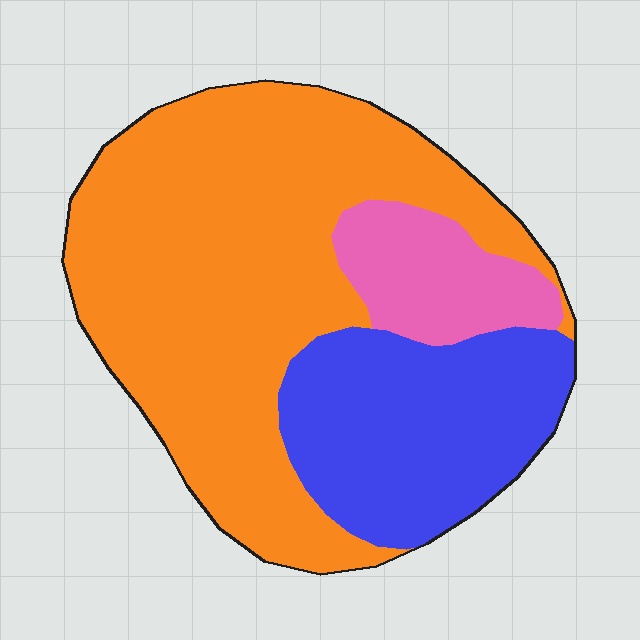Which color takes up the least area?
Pink, at roughly 10%.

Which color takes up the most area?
Orange, at roughly 60%.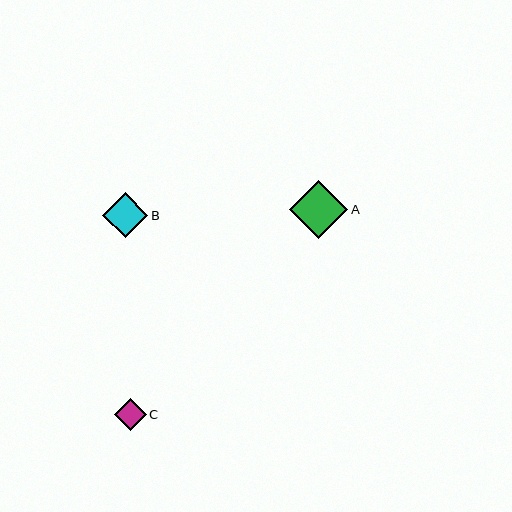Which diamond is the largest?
Diamond A is the largest with a size of approximately 58 pixels.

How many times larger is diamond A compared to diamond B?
Diamond A is approximately 1.3 times the size of diamond B.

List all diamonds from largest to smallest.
From largest to smallest: A, B, C.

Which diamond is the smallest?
Diamond C is the smallest with a size of approximately 32 pixels.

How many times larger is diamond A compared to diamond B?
Diamond A is approximately 1.3 times the size of diamond B.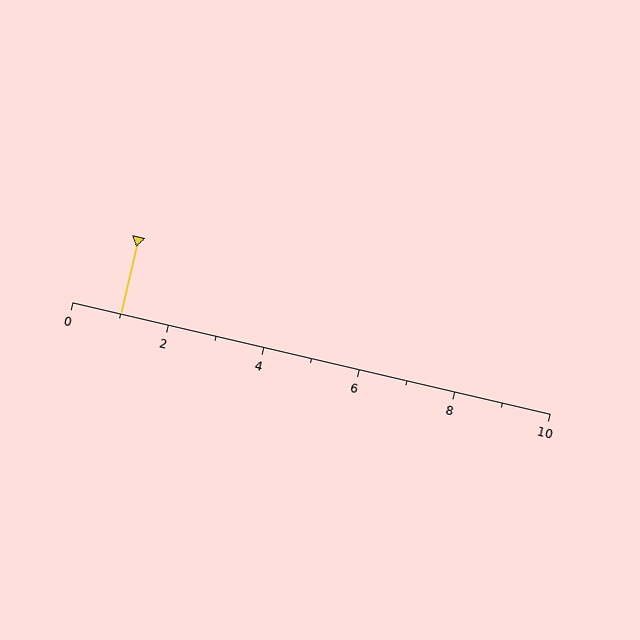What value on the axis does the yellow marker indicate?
The marker indicates approximately 1.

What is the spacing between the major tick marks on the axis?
The major ticks are spaced 2 apart.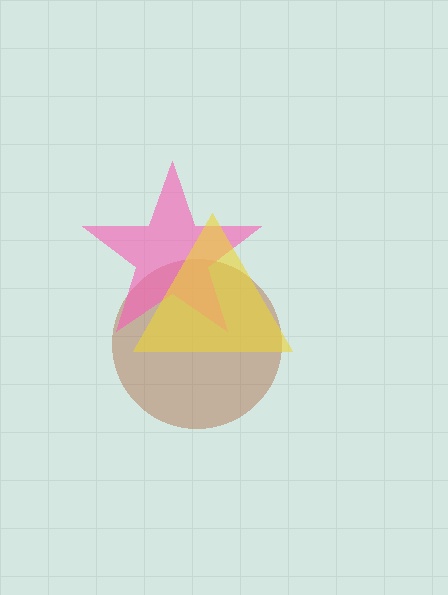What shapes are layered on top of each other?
The layered shapes are: a brown circle, a pink star, a yellow triangle.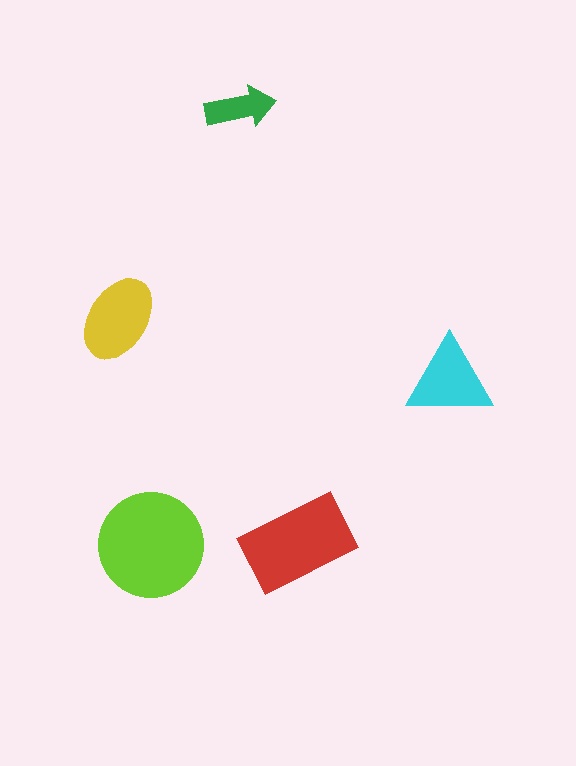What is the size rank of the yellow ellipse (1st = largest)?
3rd.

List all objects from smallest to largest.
The green arrow, the cyan triangle, the yellow ellipse, the red rectangle, the lime circle.